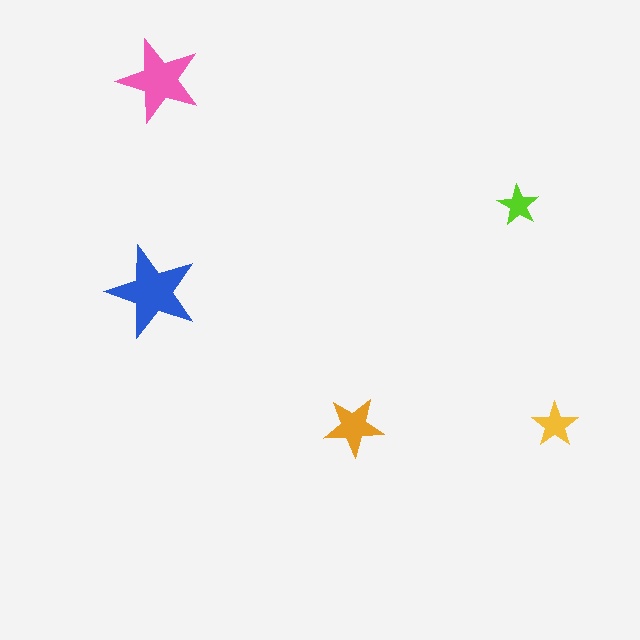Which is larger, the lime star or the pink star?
The pink one.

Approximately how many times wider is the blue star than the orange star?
About 1.5 times wider.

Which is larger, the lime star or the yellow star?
The yellow one.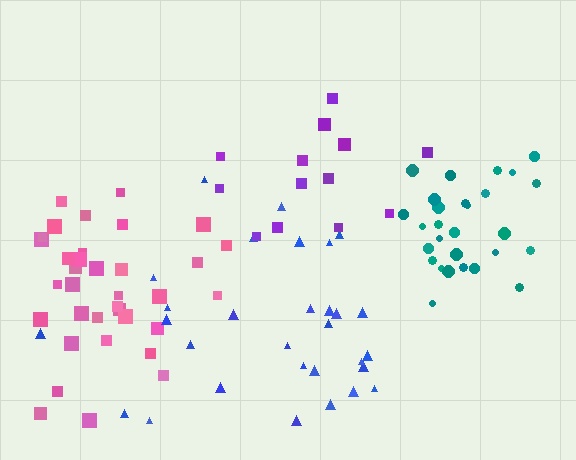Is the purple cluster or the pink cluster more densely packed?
Pink.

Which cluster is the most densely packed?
Teal.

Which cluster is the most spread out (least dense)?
Purple.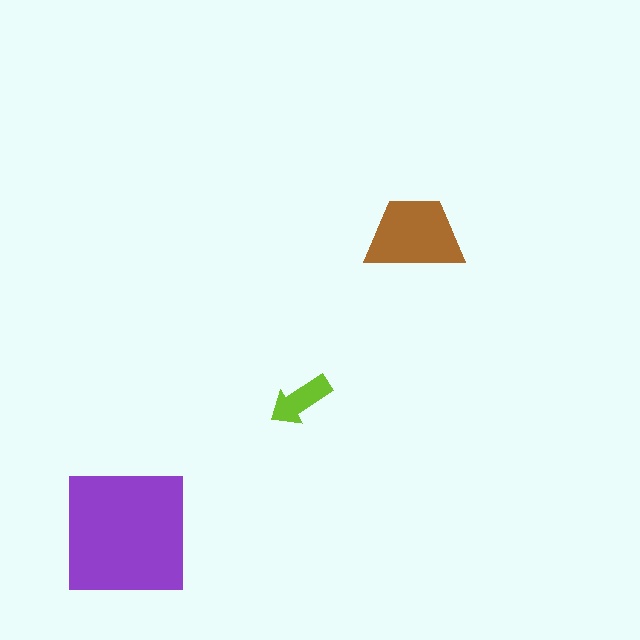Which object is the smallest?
The lime arrow.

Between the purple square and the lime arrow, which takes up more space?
The purple square.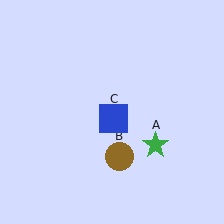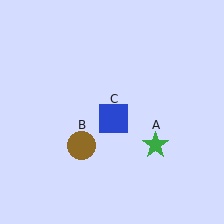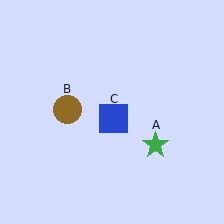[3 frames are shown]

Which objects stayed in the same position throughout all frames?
Green star (object A) and blue square (object C) remained stationary.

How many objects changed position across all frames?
1 object changed position: brown circle (object B).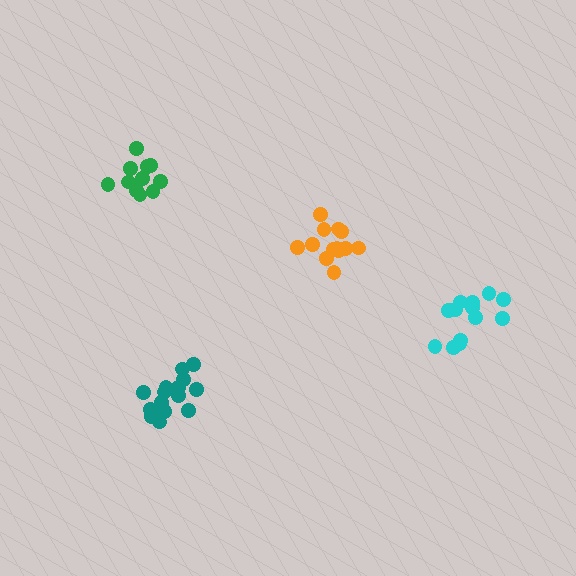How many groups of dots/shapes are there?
There are 4 groups.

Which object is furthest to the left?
The green cluster is leftmost.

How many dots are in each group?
Group 1: 15 dots, Group 2: 13 dots, Group 3: 11 dots, Group 4: 13 dots (52 total).